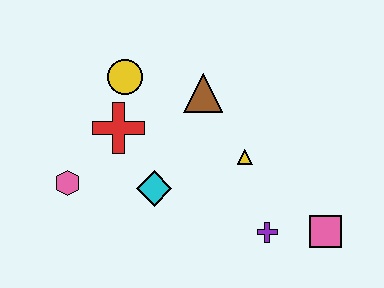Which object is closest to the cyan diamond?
The red cross is closest to the cyan diamond.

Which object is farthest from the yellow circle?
The pink square is farthest from the yellow circle.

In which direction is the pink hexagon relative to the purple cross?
The pink hexagon is to the left of the purple cross.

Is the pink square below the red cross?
Yes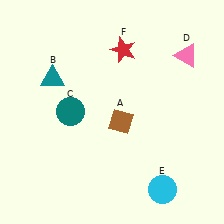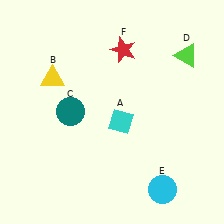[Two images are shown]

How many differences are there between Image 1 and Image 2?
There are 3 differences between the two images.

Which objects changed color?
A changed from brown to cyan. B changed from teal to yellow. D changed from pink to lime.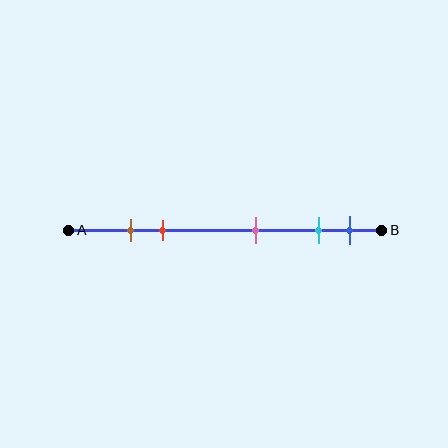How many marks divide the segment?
There are 5 marks dividing the segment.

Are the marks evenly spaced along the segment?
No, the marks are not evenly spaced.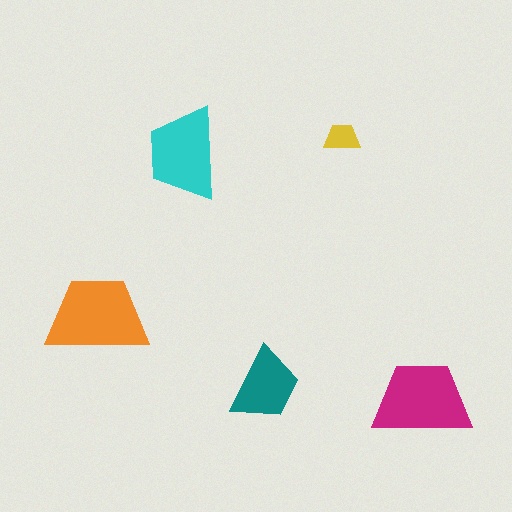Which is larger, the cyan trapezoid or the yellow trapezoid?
The cyan one.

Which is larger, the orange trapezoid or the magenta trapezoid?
The orange one.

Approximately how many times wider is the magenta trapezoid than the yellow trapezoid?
About 3 times wider.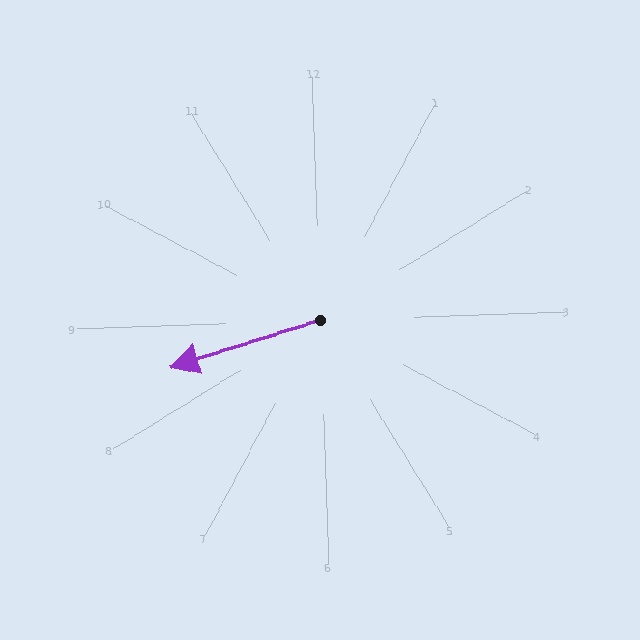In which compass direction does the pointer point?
West.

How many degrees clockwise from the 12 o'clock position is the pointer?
Approximately 254 degrees.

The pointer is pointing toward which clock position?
Roughly 8 o'clock.